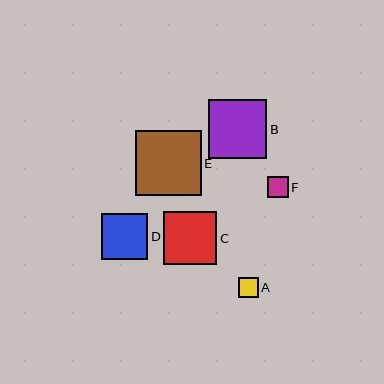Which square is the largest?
Square E is the largest with a size of approximately 65 pixels.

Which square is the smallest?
Square A is the smallest with a size of approximately 20 pixels.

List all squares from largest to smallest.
From largest to smallest: E, B, C, D, F, A.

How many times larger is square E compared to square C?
Square E is approximately 1.2 times the size of square C.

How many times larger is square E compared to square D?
Square E is approximately 1.4 times the size of square D.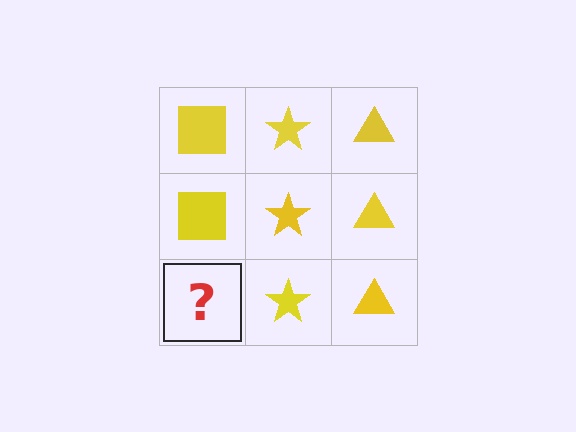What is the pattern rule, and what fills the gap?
The rule is that each column has a consistent shape. The gap should be filled with a yellow square.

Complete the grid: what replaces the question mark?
The question mark should be replaced with a yellow square.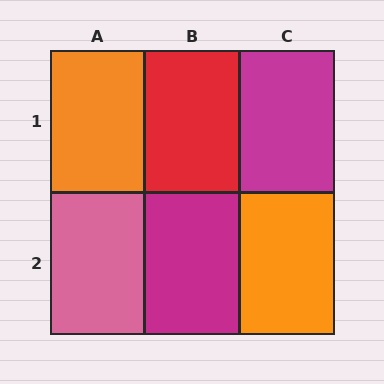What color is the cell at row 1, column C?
Magenta.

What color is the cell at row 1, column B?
Red.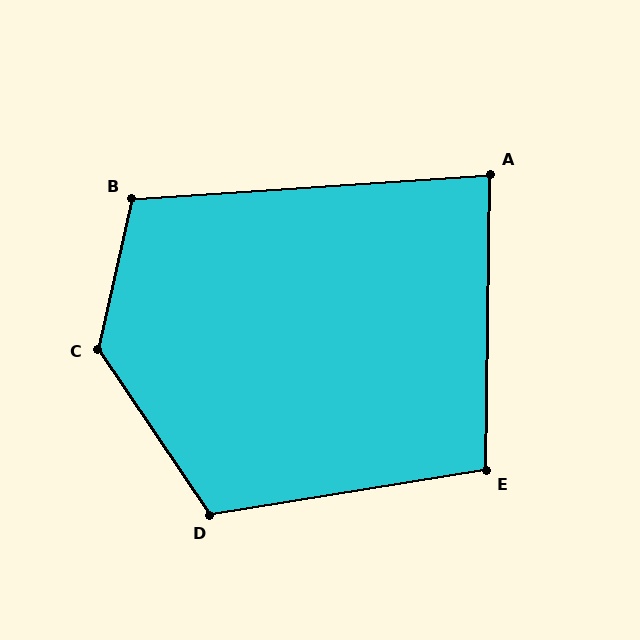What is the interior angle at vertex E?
Approximately 100 degrees (obtuse).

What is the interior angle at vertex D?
Approximately 115 degrees (obtuse).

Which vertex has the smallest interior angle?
A, at approximately 85 degrees.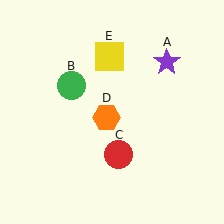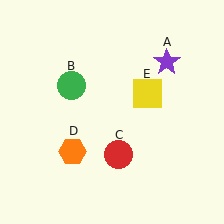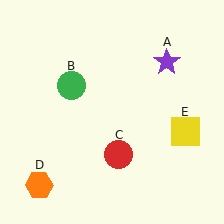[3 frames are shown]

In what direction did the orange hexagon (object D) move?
The orange hexagon (object D) moved down and to the left.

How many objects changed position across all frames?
2 objects changed position: orange hexagon (object D), yellow square (object E).